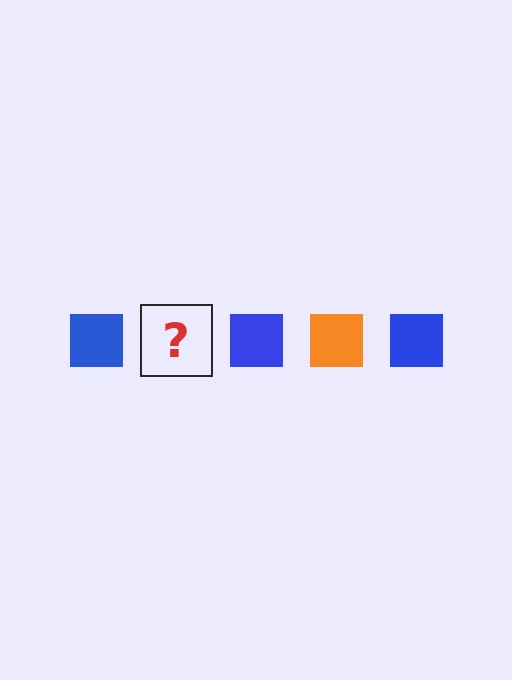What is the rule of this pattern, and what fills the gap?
The rule is that the pattern cycles through blue, orange squares. The gap should be filled with an orange square.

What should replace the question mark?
The question mark should be replaced with an orange square.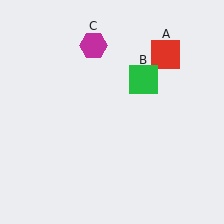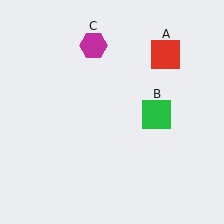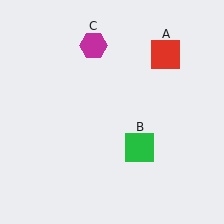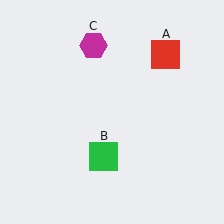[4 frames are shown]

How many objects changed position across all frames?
1 object changed position: green square (object B).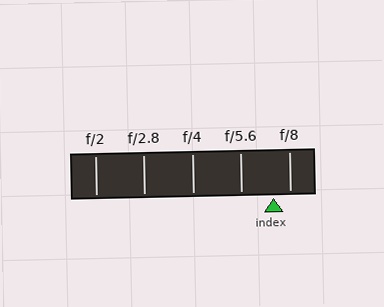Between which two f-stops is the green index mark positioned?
The index mark is between f/5.6 and f/8.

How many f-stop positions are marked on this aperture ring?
There are 5 f-stop positions marked.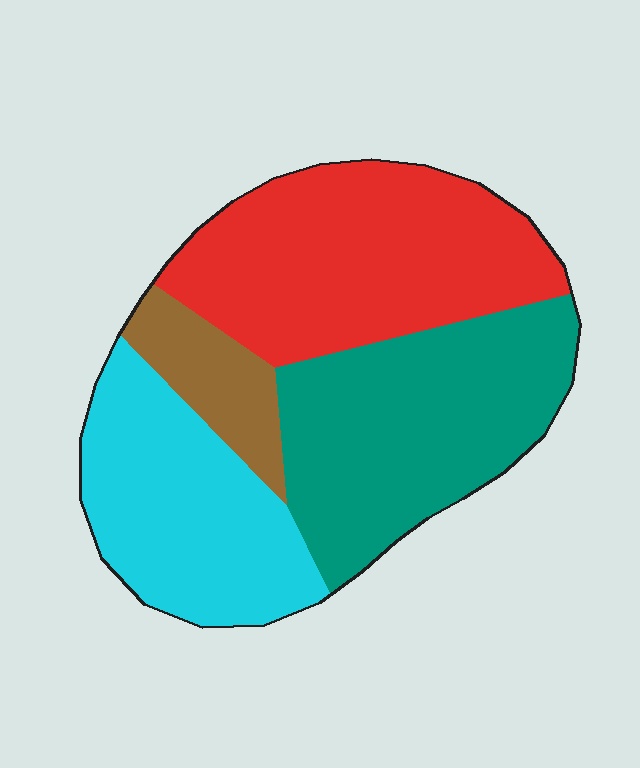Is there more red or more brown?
Red.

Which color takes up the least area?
Brown, at roughly 10%.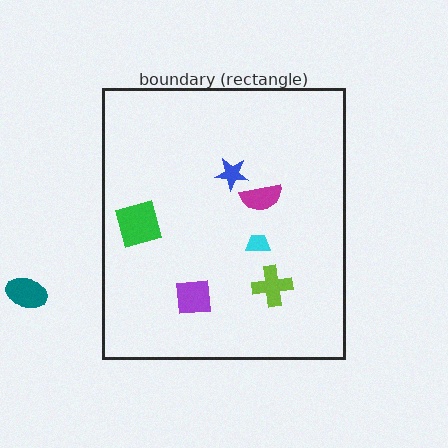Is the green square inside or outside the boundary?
Inside.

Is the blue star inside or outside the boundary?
Inside.